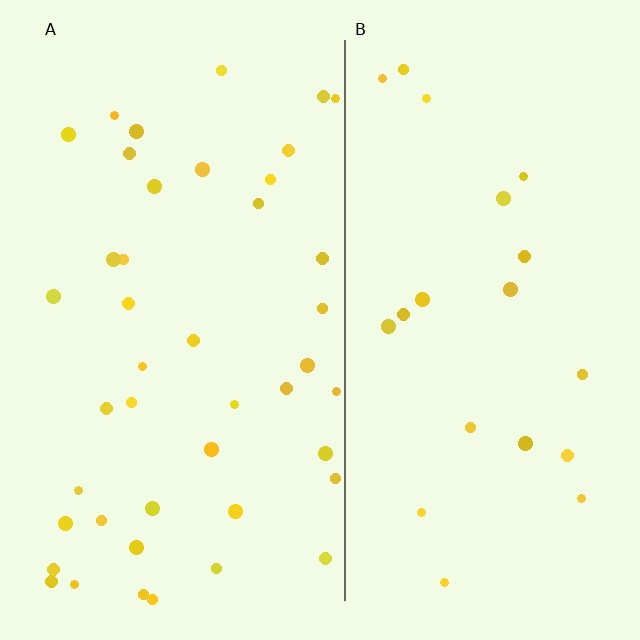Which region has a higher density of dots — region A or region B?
A (the left).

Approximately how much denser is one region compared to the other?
Approximately 2.1× — region A over region B.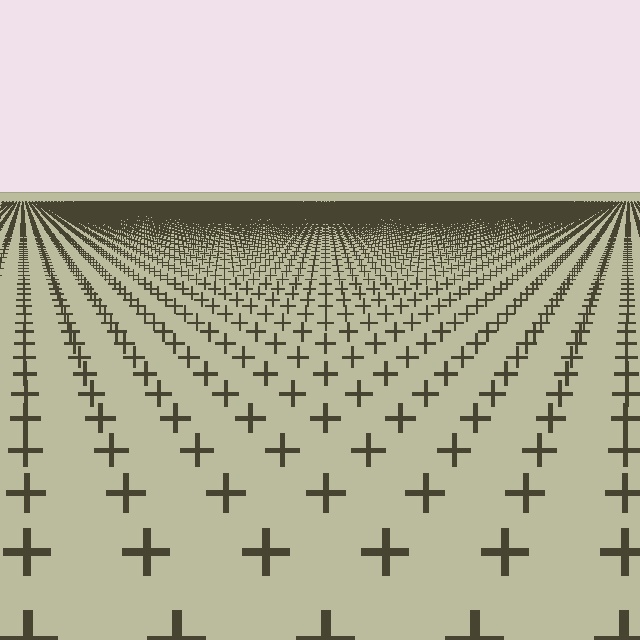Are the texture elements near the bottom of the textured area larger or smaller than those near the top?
Larger. Near the bottom, elements are closer to the viewer and appear at a bigger on-screen size.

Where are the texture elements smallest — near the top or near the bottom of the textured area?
Near the top.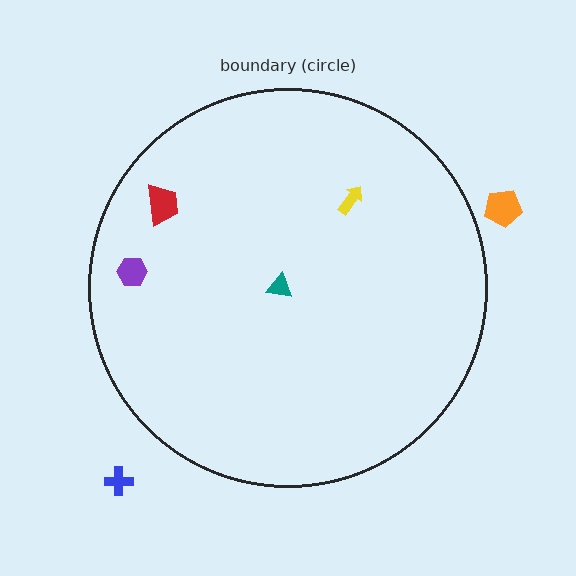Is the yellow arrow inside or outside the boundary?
Inside.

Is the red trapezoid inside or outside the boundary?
Inside.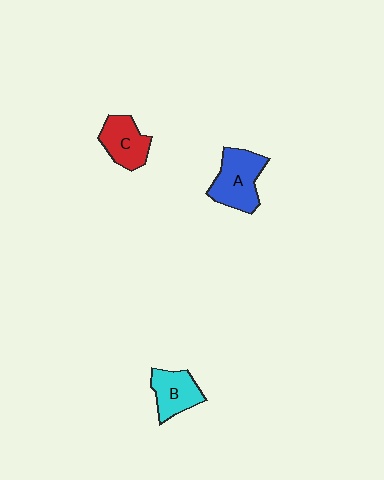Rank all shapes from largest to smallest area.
From largest to smallest: A (blue), C (red), B (cyan).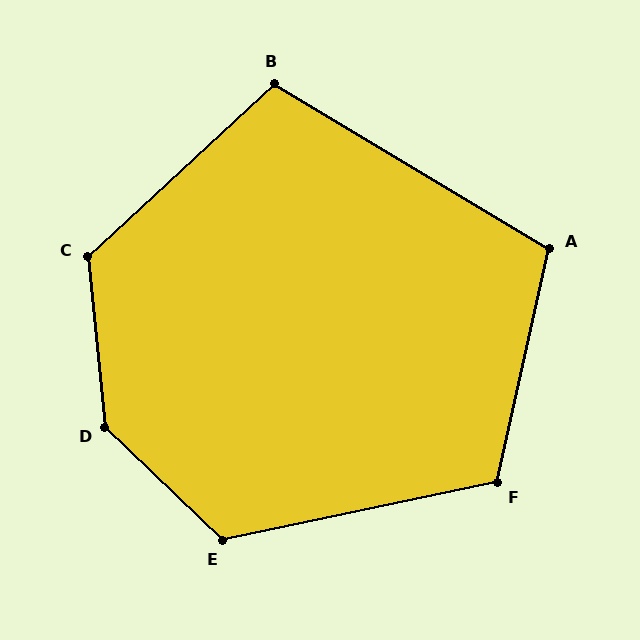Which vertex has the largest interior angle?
D, at approximately 139 degrees.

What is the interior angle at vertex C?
Approximately 127 degrees (obtuse).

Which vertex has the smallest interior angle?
B, at approximately 106 degrees.